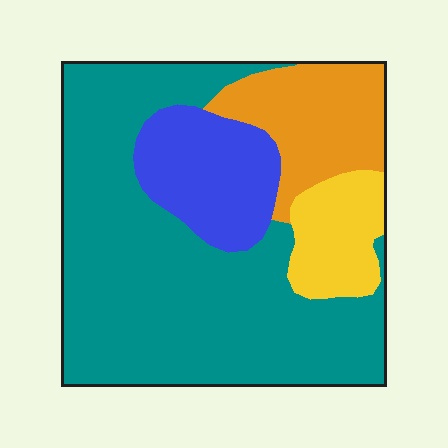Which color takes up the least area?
Yellow, at roughly 10%.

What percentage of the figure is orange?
Orange takes up less than a sixth of the figure.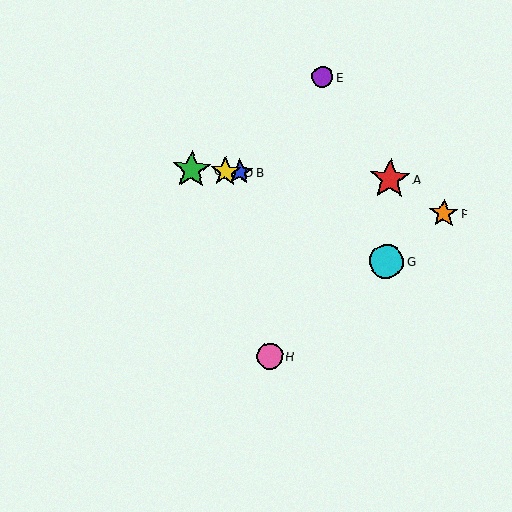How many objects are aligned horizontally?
4 objects (A, B, C, D) are aligned horizontally.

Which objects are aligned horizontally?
Objects A, B, C, D are aligned horizontally.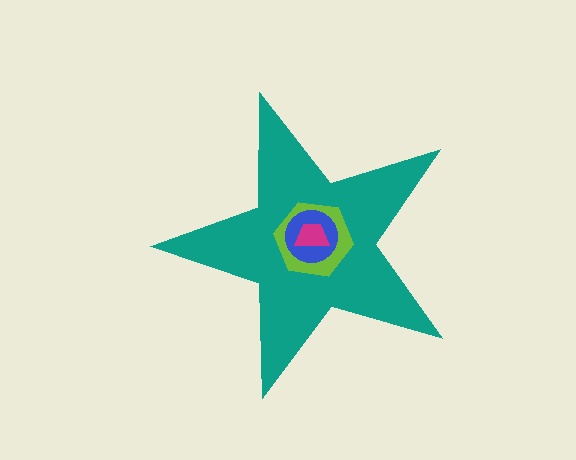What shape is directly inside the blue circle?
The magenta trapezoid.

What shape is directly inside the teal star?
The lime hexagon.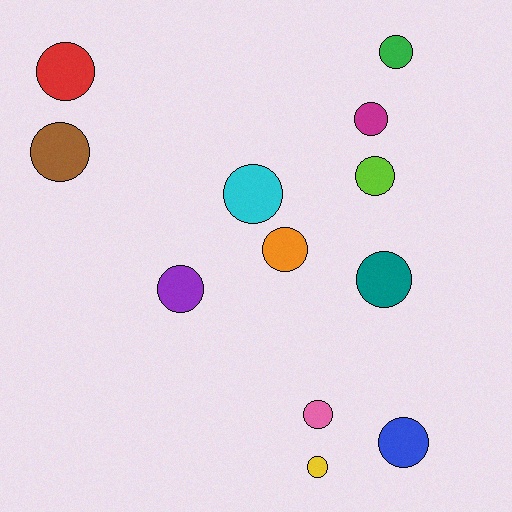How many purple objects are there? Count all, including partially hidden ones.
There is 1 purple object.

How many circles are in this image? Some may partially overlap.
There are 12 circles.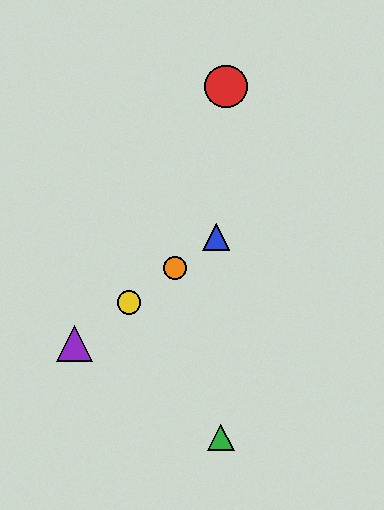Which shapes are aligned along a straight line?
The blue triangle, the yellow circle, the purple triangle, the orange circle are aligned along a straight line.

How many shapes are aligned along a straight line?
4 shapes (the blue triangle, the yellow circle, the purple triangle, the orange circle) are aligned along a straight line.